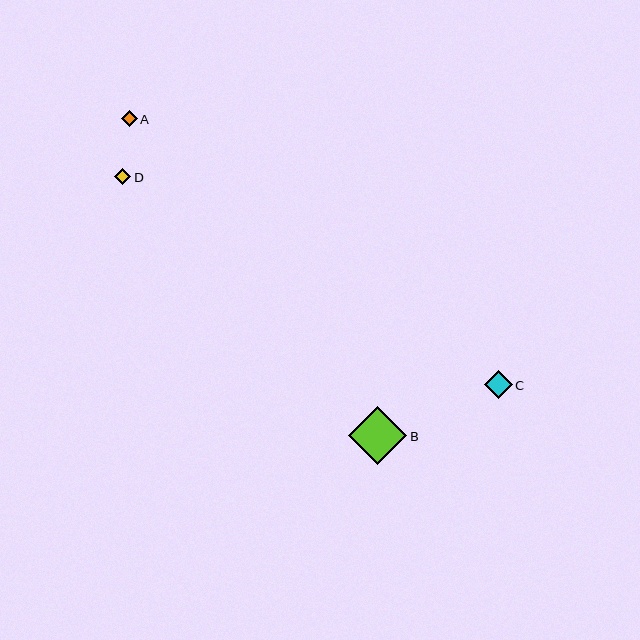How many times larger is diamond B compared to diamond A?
Diamond B is approximately 3.7 times the size of diamond A.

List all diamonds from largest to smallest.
From largest to smallest: B, C, D, A.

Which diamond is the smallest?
Diamond A is the smallest with a size of approximately 16 pixels.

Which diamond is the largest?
Diamond B is the largest with a size of approximately 58 pixels.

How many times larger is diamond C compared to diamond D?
Diamond C is approximately 1.7 times the size of diamond D.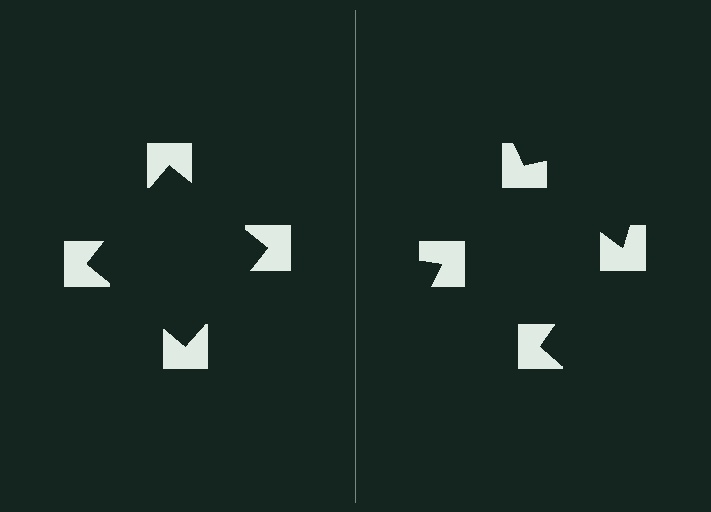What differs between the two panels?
The notched squares are positioned identically on both sides; only the wedge orientations differ. On the left they align to a square; on the right they are misaligned.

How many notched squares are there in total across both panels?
8 — 4 on each side.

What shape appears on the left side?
An illusory square.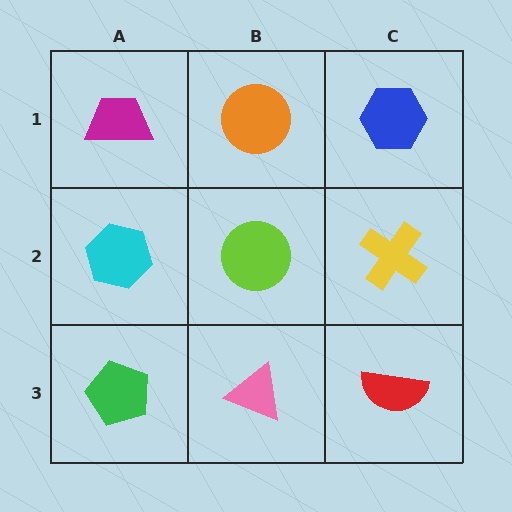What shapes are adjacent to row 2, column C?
A blue hexagon (row 1, column C), a red semicircle (row 3, column C), a lime circle (row 2, column B).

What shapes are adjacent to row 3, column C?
A yellow cross (row 2, column C), a pink triangle (row 3, column B).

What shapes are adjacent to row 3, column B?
A lime circle (row 2, column B), a green pentagon (row 3, column A), a red semicircle (row 3, column C).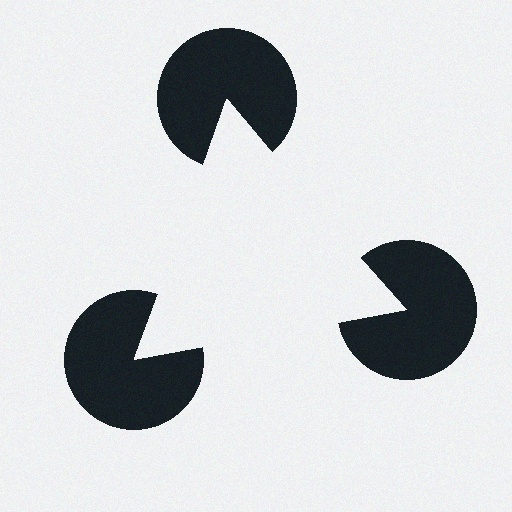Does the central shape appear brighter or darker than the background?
It typically appears slightly brighter than the background, even though no actual brightness change is drawn.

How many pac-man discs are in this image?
There are 3 — one at each vertex of the illusory triangle.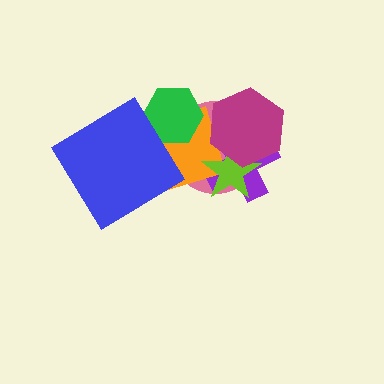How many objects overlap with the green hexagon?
2 objects overlap with the green hexagon.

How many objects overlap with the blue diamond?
1 object overlaps with the blue diamond.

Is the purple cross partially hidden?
Yes, it is partially covered by another shape.